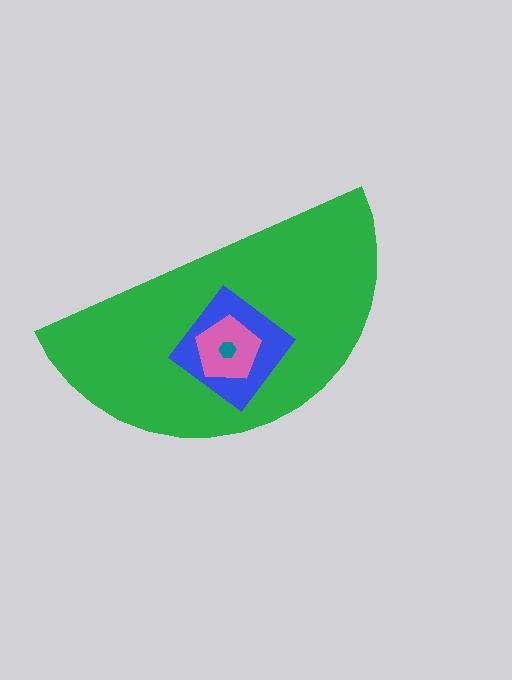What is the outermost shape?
The green semicircle.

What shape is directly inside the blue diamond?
The pink pentagon.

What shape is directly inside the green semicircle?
The blue diamond.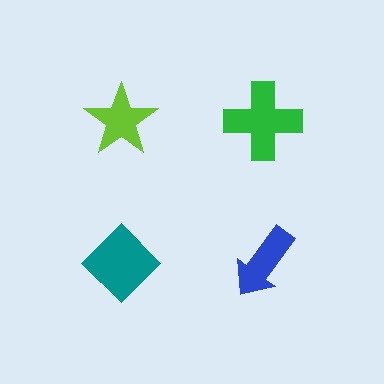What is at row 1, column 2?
A green cross.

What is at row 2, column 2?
A blue arrow.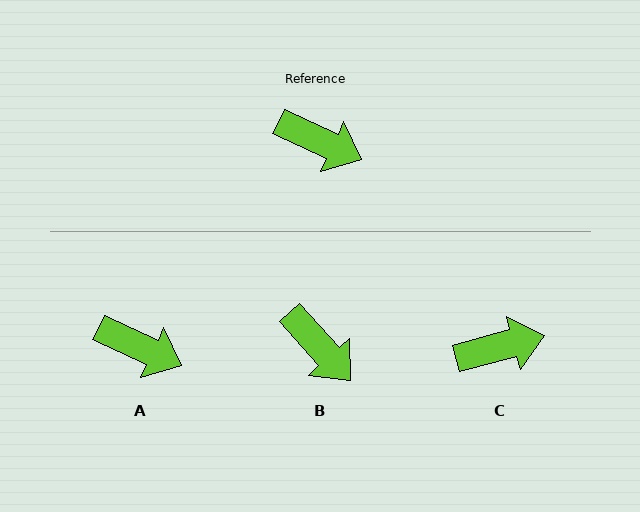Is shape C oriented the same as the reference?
No, it is off by about 40 degrees.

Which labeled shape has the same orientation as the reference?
A.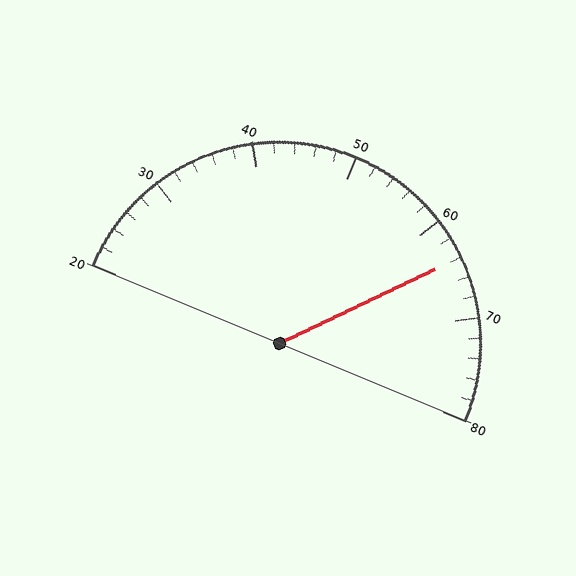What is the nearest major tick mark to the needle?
The nearest major tick mark is 60.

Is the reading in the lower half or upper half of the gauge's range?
The reading is in the upper half of the range (20 to 80).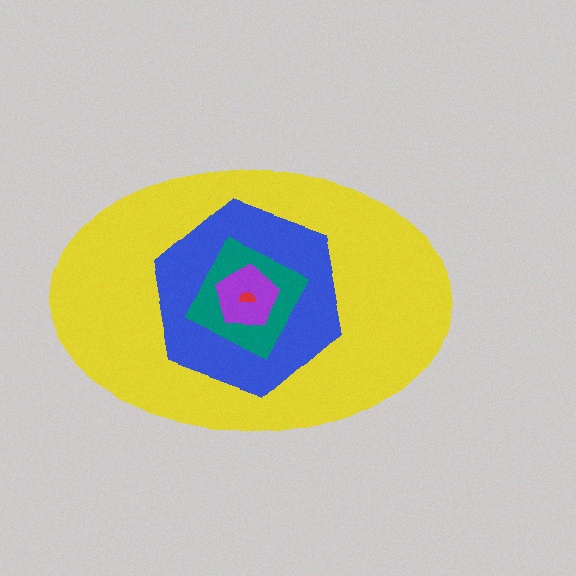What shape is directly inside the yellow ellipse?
The blue hexagon.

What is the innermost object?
The red semicircle.